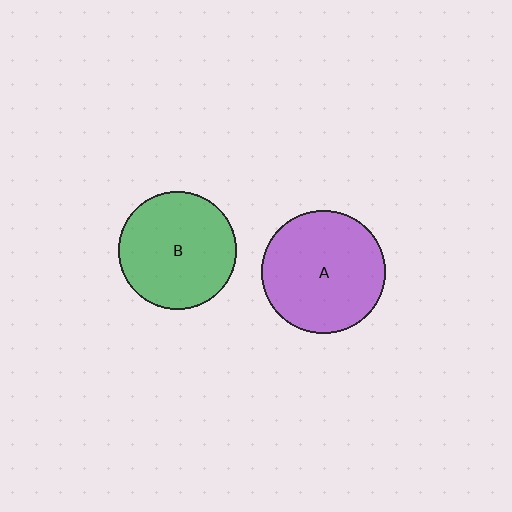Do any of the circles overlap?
No, none of the circles overlap.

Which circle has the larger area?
Circle A (purple).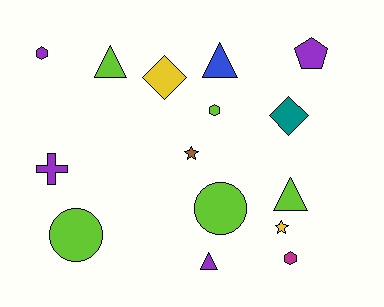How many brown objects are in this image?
There is 1 brown object.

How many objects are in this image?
There are 15 objects.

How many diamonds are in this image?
There are 2 diamonds.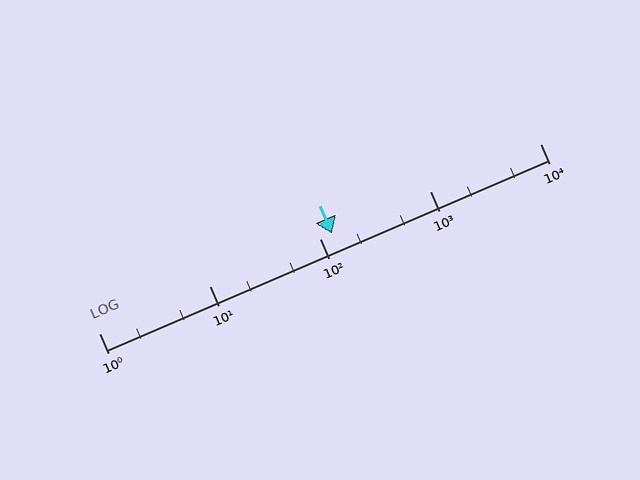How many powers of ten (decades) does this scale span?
The scale spans 4 decades, from 1 to 10000.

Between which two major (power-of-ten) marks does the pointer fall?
The pointer is between 100 and 1000.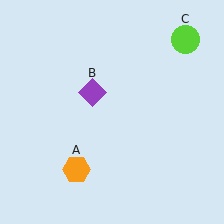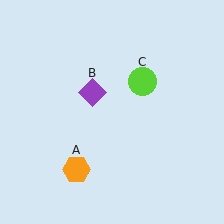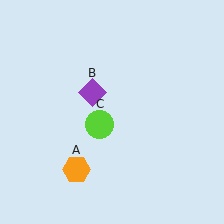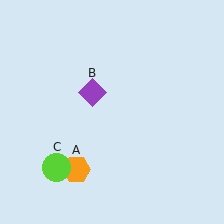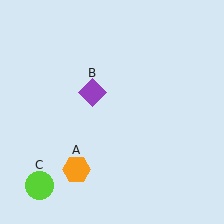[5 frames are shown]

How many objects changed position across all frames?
1 object changed position: lime circle (object C).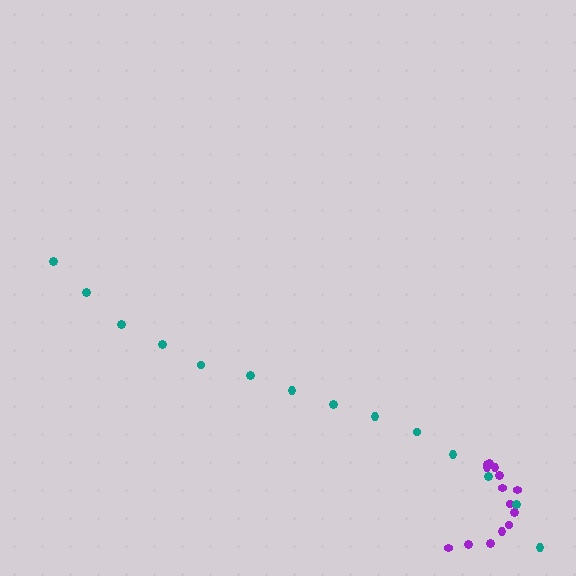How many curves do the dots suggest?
There are 2 distinct paths.